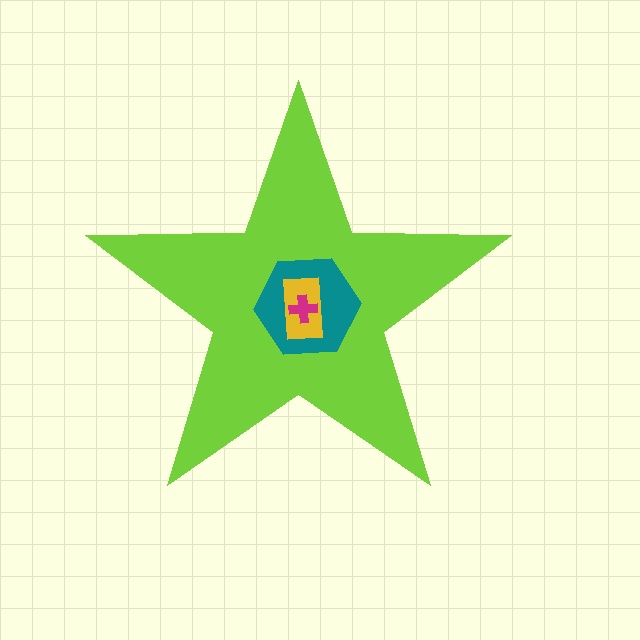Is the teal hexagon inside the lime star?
Yes.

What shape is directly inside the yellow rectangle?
The magenta cross.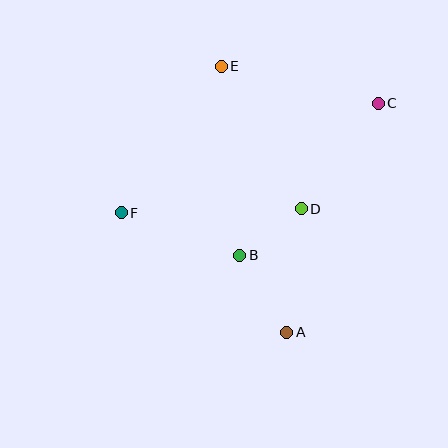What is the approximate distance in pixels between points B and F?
The distance between B and F is approximately 126 pixels.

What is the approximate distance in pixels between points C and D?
The distance between C and D is approximately 131 pixels.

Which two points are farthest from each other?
Points C and F are farthest from each other.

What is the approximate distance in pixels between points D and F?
The distance between D and F is approximately 180 pixels.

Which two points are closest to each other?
Points B and D are closest to each other.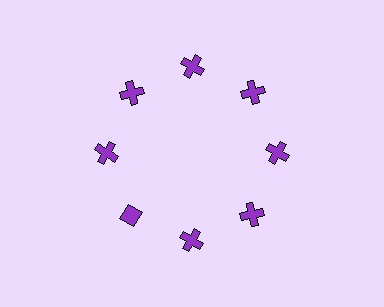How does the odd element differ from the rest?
It has a different shape: diamond instead of cross.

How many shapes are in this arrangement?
There are 8 shapes arranged in a ring pattern.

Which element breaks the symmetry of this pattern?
The purple diamond at roughly the 8 o'clock position breaks the symmetry. All other shapes are purple crosses.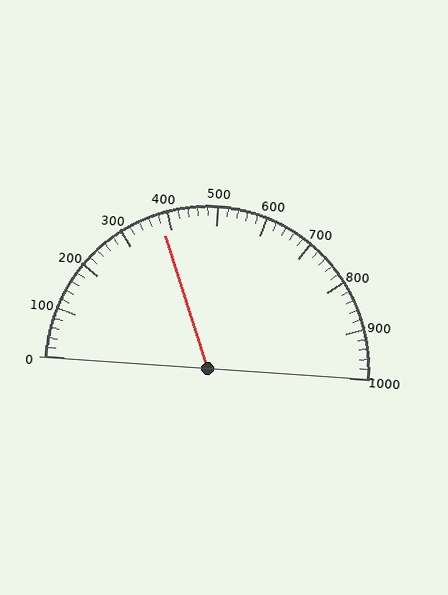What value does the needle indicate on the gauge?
The needle indicates approximately 380.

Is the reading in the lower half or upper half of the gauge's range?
The reading is in the lower half of the range (0 to 1000).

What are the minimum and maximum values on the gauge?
The gauge ranges from 0 to 1000.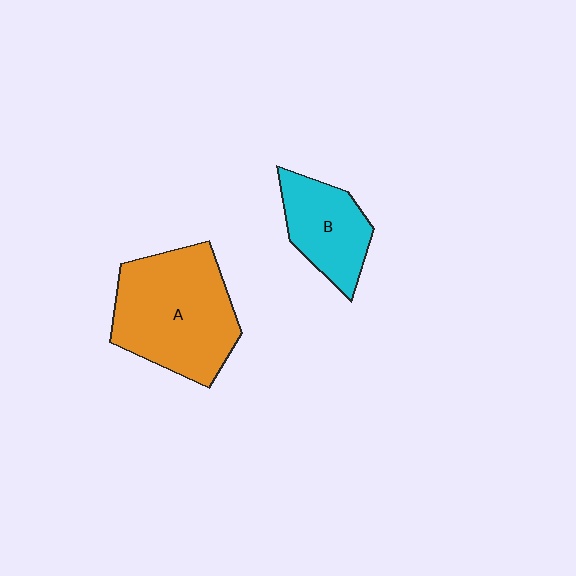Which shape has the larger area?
Shape A (orange).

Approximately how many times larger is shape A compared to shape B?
Approximately 1.8 times.